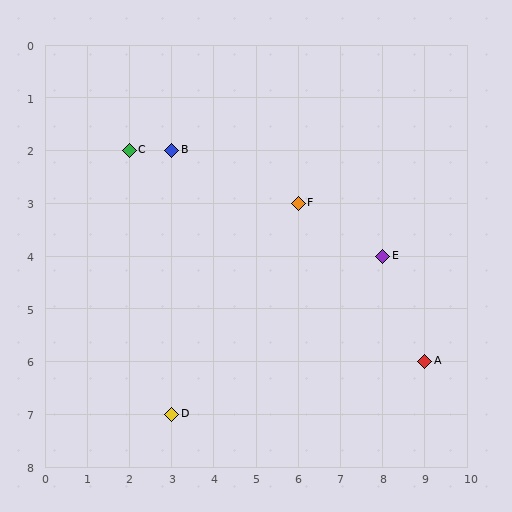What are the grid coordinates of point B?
Point B is at grid coordinates (3, 2).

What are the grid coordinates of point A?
Point A is at grid coordinates (9, 6).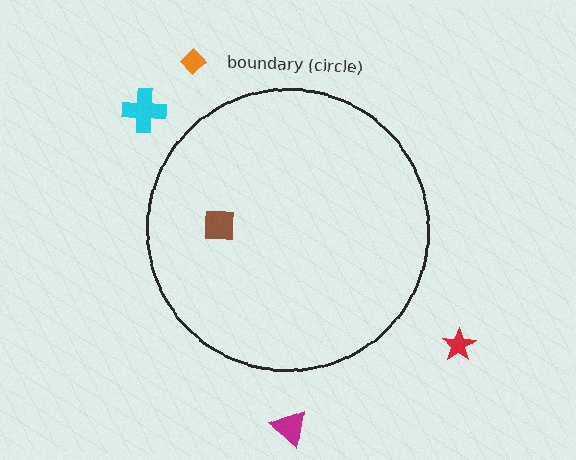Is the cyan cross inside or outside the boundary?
Outside.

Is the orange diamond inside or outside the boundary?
Outside.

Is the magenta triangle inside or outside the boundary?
Outside.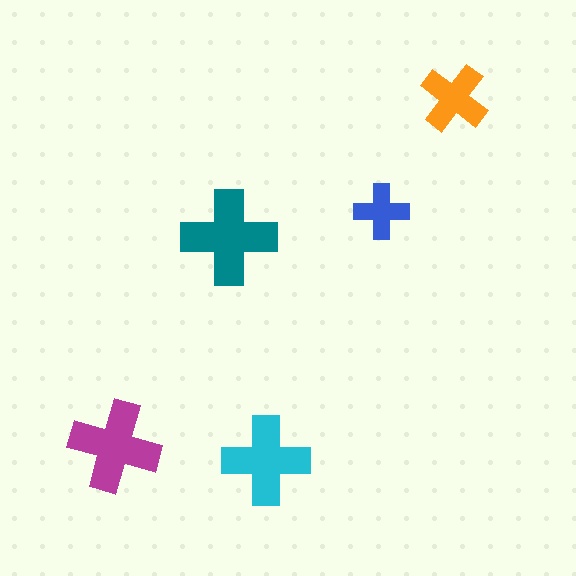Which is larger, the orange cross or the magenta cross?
The magenta one.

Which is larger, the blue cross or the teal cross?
The teal one.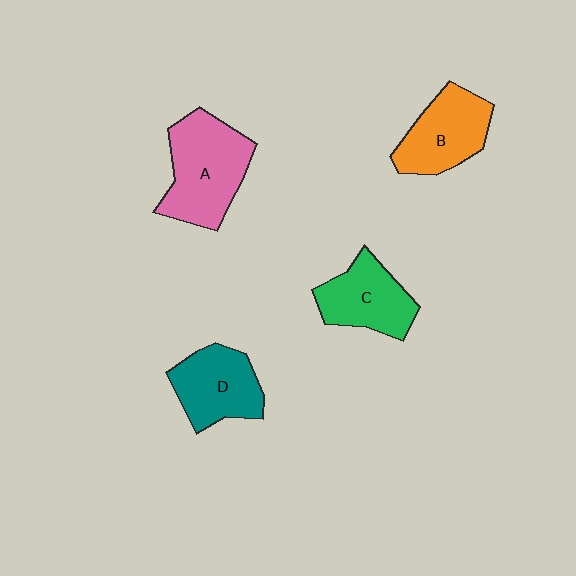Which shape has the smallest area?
Shape C (green).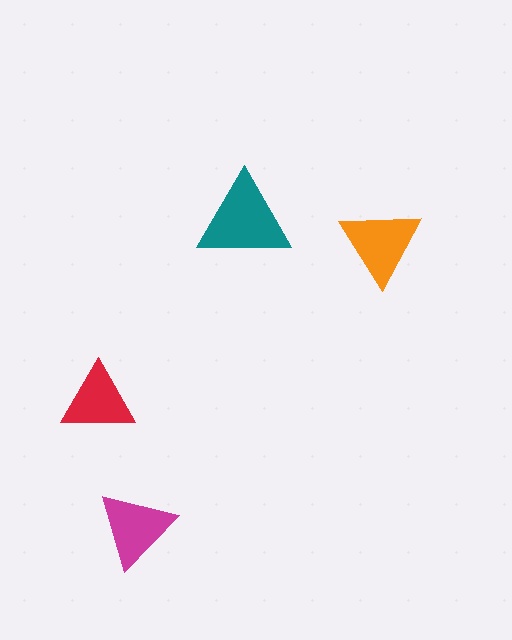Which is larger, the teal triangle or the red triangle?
The teal one.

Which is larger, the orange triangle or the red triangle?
The orange one.